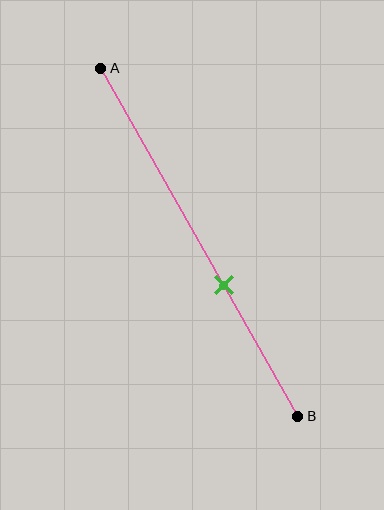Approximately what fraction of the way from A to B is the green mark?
The green mark is approximately 60% of the way from A to B.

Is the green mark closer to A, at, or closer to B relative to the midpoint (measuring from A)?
The green mark is closer to point B than the midpoint of segment AB.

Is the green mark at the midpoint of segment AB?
No, the mark is at about 60% from A, not at the 50% midpoint.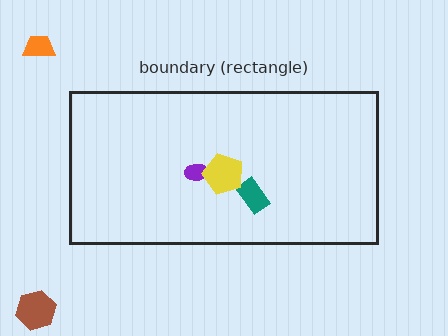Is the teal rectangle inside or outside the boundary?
Inside.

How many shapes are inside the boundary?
3 inside, 2 outside.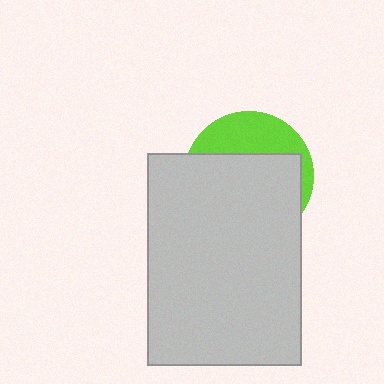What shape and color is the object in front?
The object in front is a light gray rectangle.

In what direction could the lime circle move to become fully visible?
The lime circle could move up. That would shift it out from behind the light gray rectangle entirely.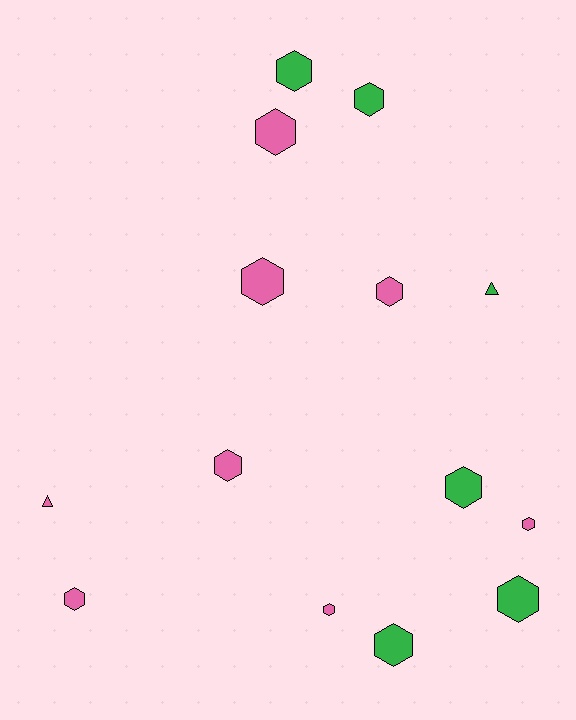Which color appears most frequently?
Pink, with 8 objects.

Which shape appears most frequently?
Hexagon, with 12 objects.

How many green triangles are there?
There is 1 green triangle.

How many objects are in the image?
There are 14 objects.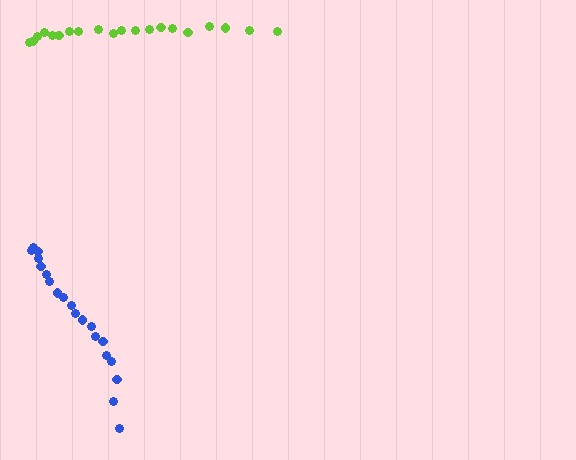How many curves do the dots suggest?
There are 2 distinct paths.